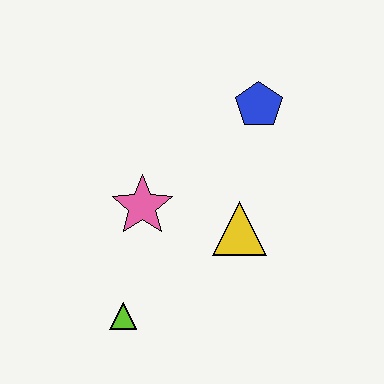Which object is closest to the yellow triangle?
The pink star is closest to the yellow triangle.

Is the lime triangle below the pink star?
Yes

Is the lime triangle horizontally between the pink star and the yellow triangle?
No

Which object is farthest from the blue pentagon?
The lime triangle is farthest from the blue pentagon.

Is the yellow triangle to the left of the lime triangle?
No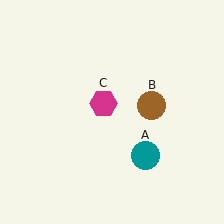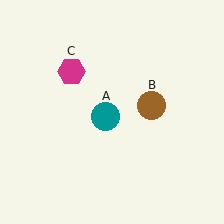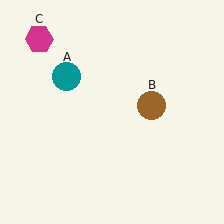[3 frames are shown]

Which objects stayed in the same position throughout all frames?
Brown circle (object B) remained stationary.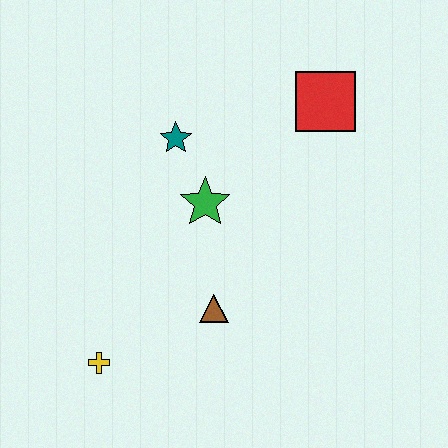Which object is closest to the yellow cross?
The brown triangle is closest to the yellow cross.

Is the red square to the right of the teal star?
Yes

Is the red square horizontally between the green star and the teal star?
No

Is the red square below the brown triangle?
No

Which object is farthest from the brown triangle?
The red square is farthest from the brown triangle.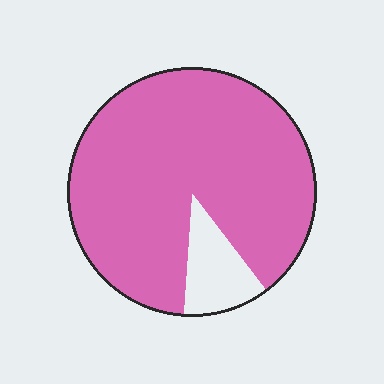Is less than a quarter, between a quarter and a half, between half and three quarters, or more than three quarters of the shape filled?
More than three quarters.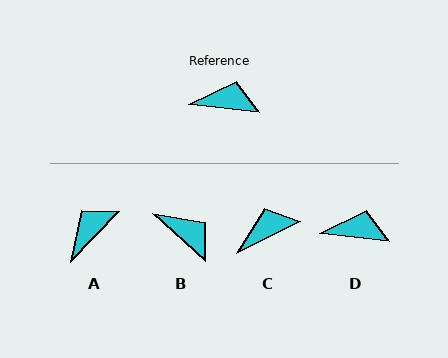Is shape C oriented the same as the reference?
No, it is off by about 33 degrees.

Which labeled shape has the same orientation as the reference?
D.